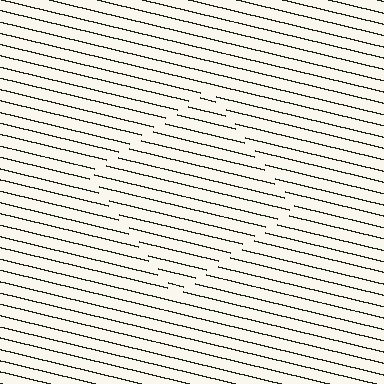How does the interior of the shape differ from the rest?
The interior of the shape contains the same grating, shifted by half a period — the contour is defined by the phase discontinuity where line-ends from the inner and outer gratings abut.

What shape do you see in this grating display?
An illusory square. The interior of the shape contains the same grating, shifted by half a period — the contour is defined by the phase discontinuity where line-ends from the inner and outer gratings abut.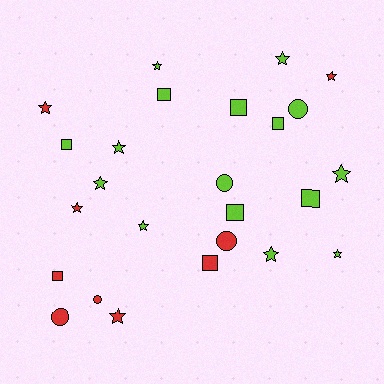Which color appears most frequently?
Lime, with 16 objects.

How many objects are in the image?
There are 25 objects.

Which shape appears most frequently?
Star, with 12 objects.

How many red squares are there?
There are 2 red squares.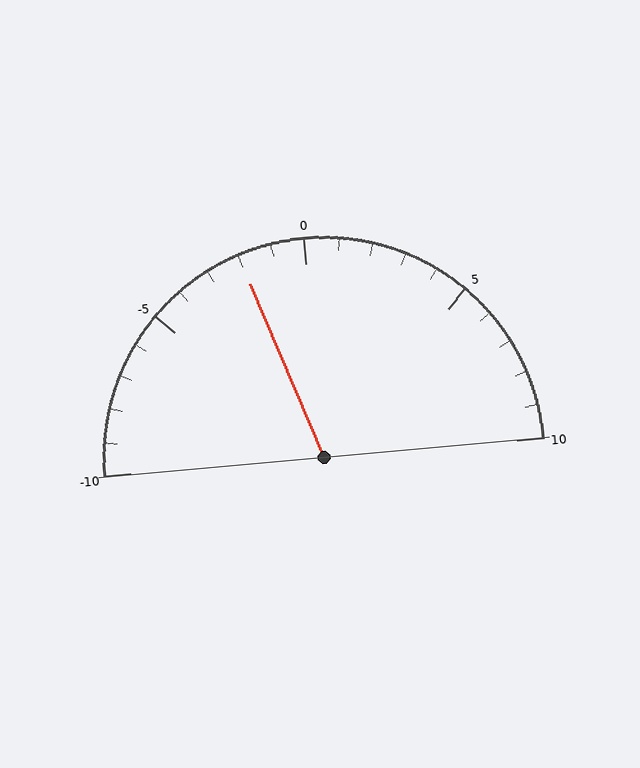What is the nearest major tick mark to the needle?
The nearest major tick mark is 0.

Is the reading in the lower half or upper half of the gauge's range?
The reading is in the lower half of the range (-10 to 10).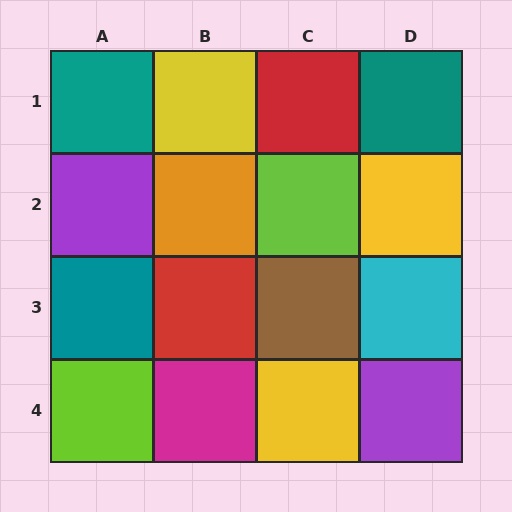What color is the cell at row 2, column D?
Yellow.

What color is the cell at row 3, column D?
Cyan.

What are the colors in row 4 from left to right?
Lime, magenta, yellow, purple.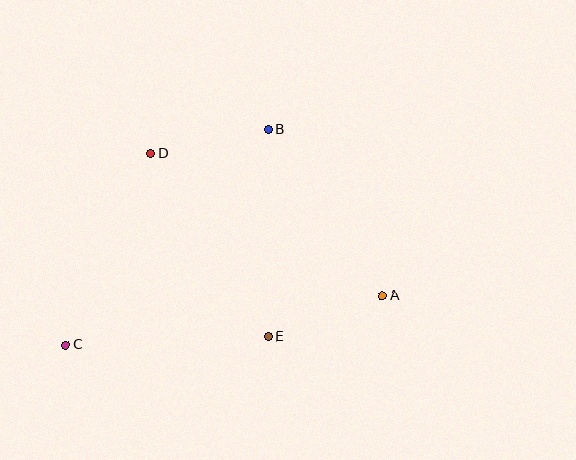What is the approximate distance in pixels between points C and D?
The distance between C and D is approximately 209 pixels.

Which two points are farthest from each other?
Points A and C are farthest from each other.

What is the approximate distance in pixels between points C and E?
The distance between C and E is approximately 202 pixels.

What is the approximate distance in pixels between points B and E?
The distance between B and E is approximately 207 pixels.